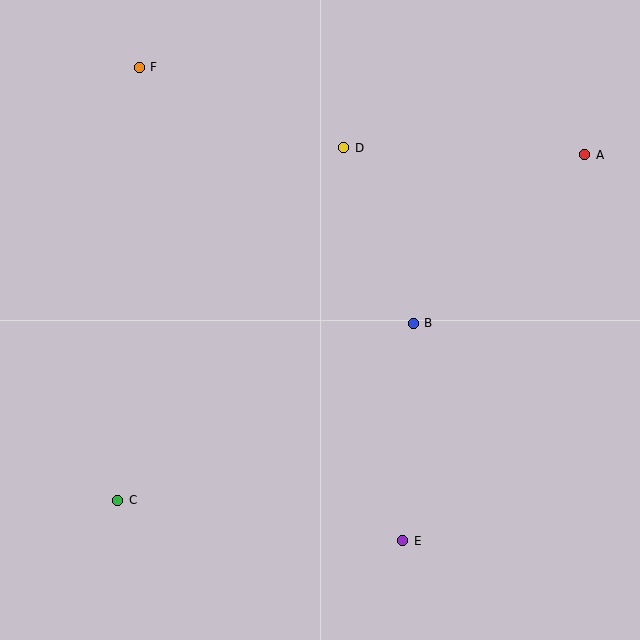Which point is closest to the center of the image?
Point B at (413, 323) is closest to the center.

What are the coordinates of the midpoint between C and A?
The midpoint between C and A is at (351, 327).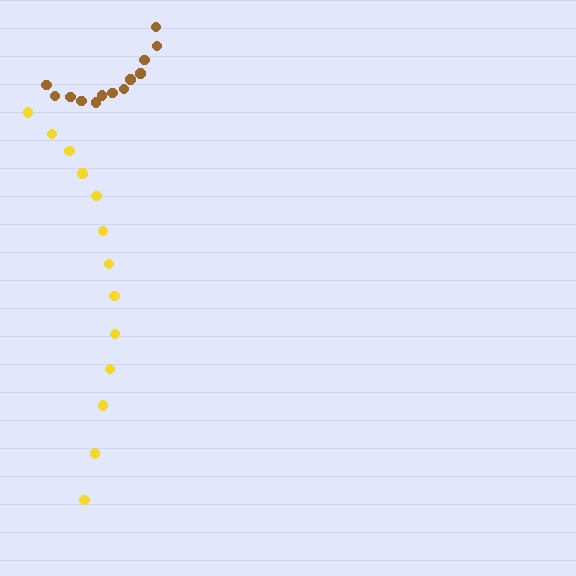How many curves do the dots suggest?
There are 2 distinct paths.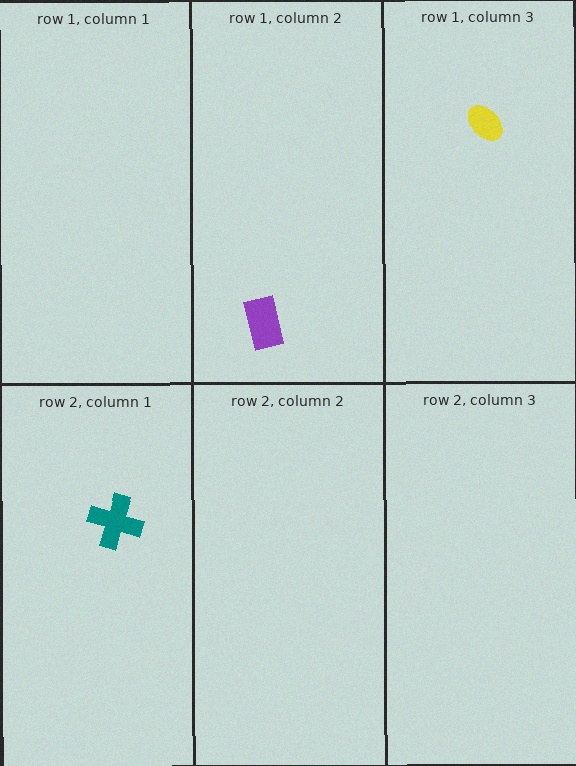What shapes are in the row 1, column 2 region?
The purple rectangle.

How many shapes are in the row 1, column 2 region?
1.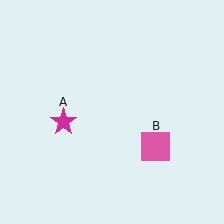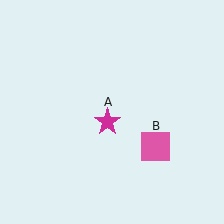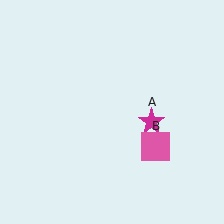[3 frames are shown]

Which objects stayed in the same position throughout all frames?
Pink square (object B) remained stationary.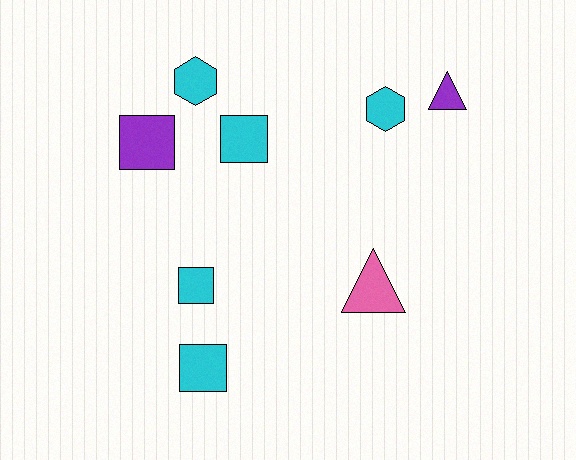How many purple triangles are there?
There is 1 purple triangle.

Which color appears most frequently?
Cyan, with 5 objects.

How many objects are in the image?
There are 8 objects.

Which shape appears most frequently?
Square, with 4 objects.